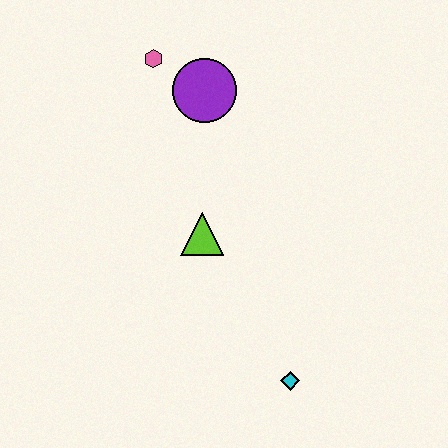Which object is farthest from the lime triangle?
The pink hexagon is farthest from the lime triangle.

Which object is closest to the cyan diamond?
The lime triangle is closest to the cyan diamond.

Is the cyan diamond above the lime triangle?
No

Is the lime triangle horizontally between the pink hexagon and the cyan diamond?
Yes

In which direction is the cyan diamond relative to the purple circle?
The cyan diamond is below the purple circle.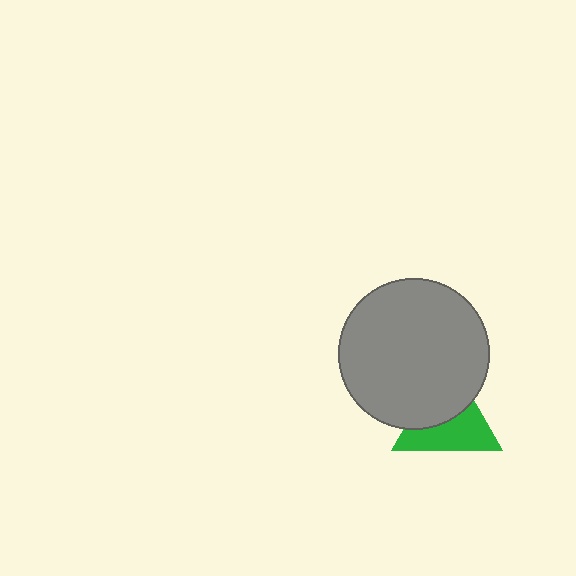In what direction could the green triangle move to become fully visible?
The green triangle could move down. That would shift it out from behind the gray circle entirely.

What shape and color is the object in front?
The object in front is a gray circle.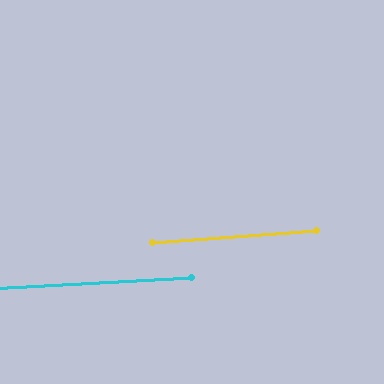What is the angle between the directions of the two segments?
Approximately 1 degree.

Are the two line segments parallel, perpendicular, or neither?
Parallel — their directions differ by only 1.3°.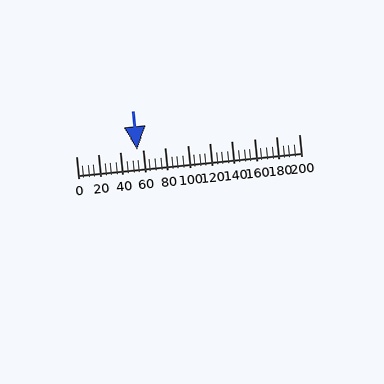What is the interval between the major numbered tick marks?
The major tick marks are spaced 20 units apart.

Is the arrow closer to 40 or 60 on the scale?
The arrow is closer to 60.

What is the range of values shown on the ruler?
The ruler shows values from 0 to 200.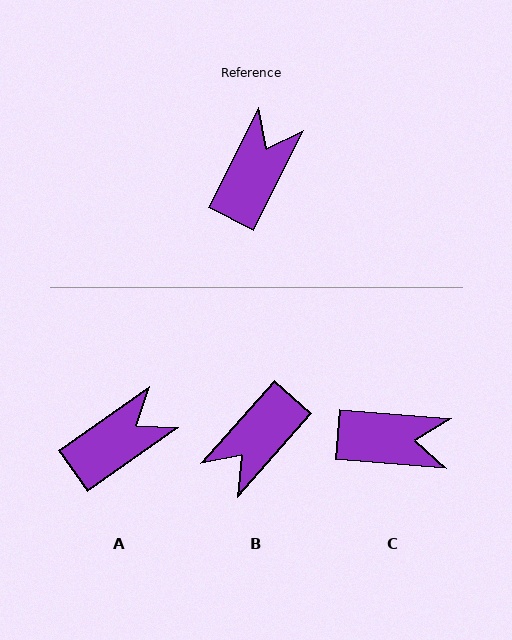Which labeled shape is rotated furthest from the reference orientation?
B, about 165 degrees away.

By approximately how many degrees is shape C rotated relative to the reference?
Approximately 68 degrees clockwise.